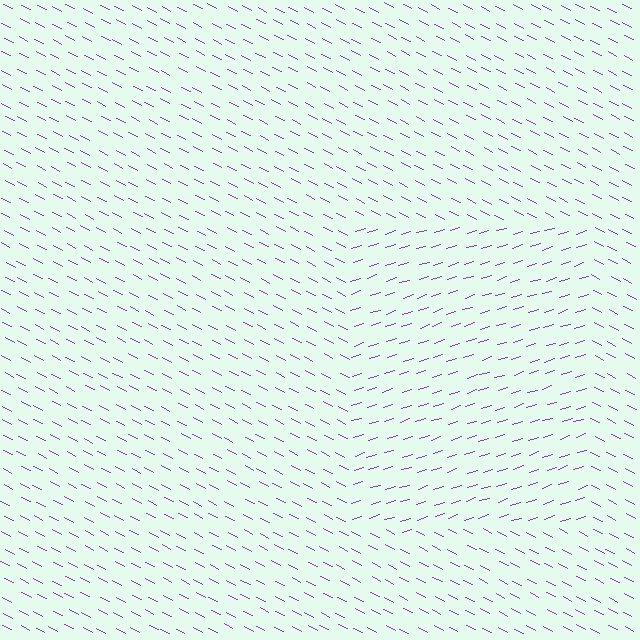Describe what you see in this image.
The image is filled with small purple line segments. A rectangle region in the image has lines oriented differently from the surrounding lines, creating a visible texture boundary.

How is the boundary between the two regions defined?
The boundary is defined purely by a change in line orientation (approximately 45 degrees difference). All lines are the same color and thickness.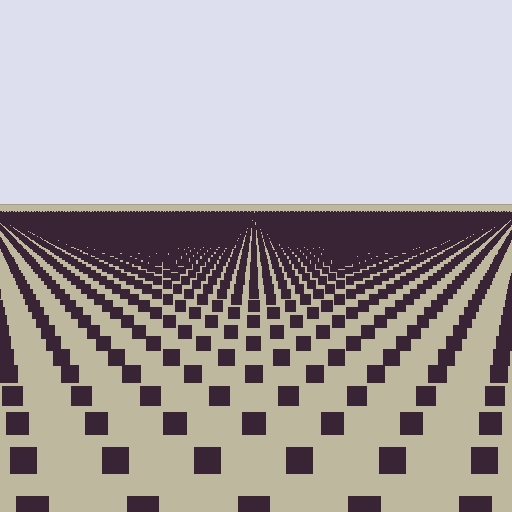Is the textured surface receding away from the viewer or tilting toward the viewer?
The surface is receding away from the viewer. Texture elements get smaller and denser toward the top.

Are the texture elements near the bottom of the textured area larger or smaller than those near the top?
Larger. Near the bottom, elements are closer to the viewer and appear at a bigger on-screen size.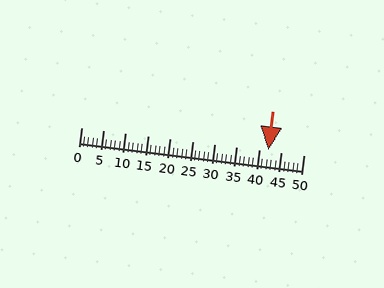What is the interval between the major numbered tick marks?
The major tick marks are spaced 5 units apart.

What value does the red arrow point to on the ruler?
The red arrow points to approximately 42.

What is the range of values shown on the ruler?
The ruler shows values from 0 to 50.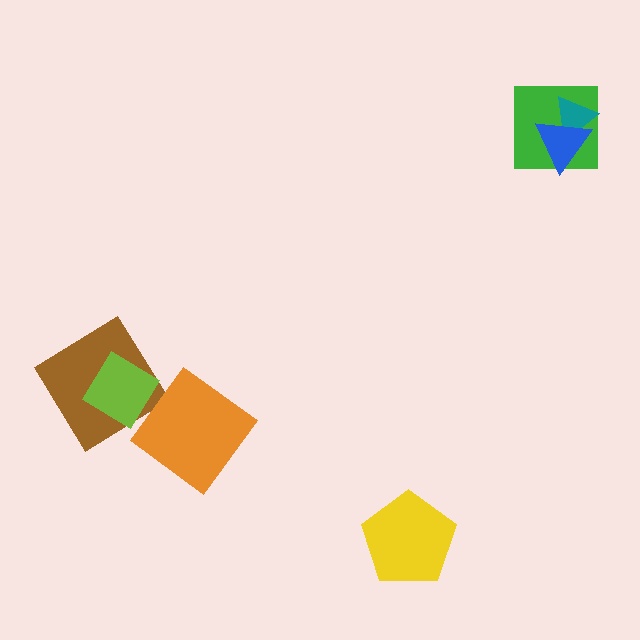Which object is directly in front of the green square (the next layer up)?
The teal triangle is directly in front of the green square.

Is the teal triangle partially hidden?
Yes, it is partially covered by another shape.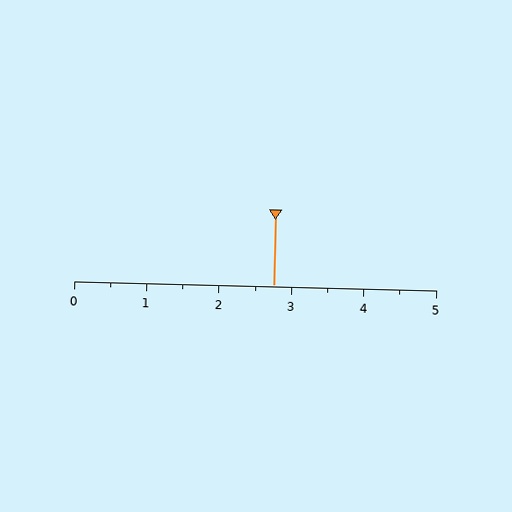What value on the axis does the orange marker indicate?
The marker indicates approximately 2.8.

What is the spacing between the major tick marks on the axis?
The major ticks are spaced 1 apart.